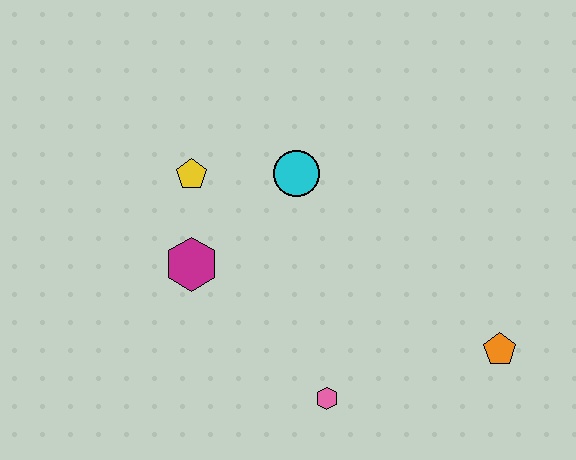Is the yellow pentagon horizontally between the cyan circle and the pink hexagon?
No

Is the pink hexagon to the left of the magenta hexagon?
No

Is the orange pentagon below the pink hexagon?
No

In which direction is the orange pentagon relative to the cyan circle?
The orange pentagon is to the right of the cyan circle.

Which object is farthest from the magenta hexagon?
The orange pentagon is farthest from the magenta hexagon.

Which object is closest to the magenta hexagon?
The yellow pentagon is closest to the magenta hexagon.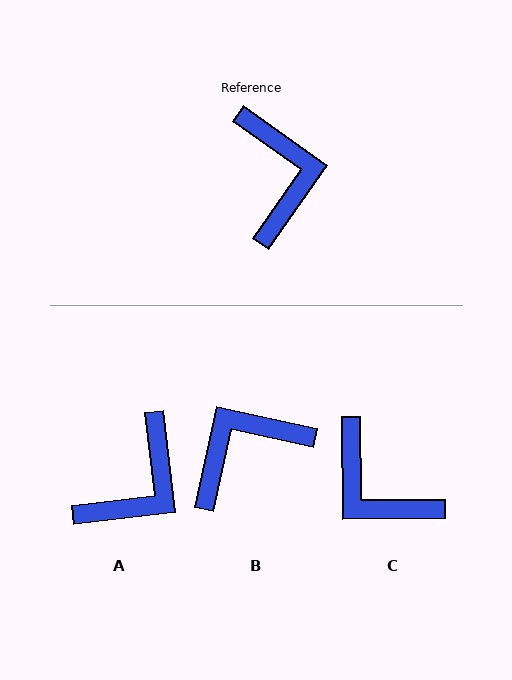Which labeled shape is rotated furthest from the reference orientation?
C, about 144 degrees away.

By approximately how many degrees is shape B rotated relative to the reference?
Approximately 113 degrees counter-clockwise.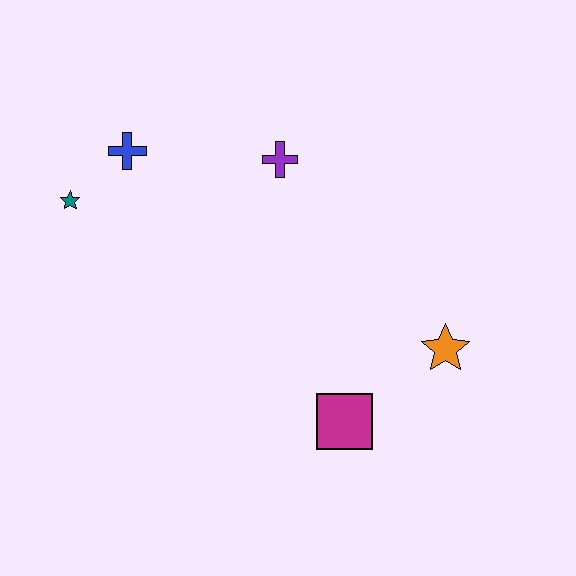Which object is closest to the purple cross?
The blue cross is closest to the purple cross.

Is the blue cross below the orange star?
No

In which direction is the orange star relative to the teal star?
The orange star is to the right of the teal star.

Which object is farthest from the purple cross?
The magenta square is farthest from the purple cross.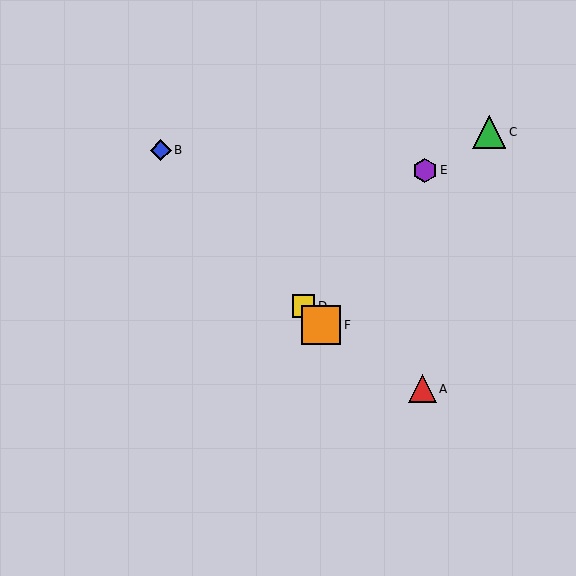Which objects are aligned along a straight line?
Objects B, D, F are aligned along a straight line.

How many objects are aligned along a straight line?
3 objects (B, D, F) are aligned along a straight line.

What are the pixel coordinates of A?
Object A is at (422, 389).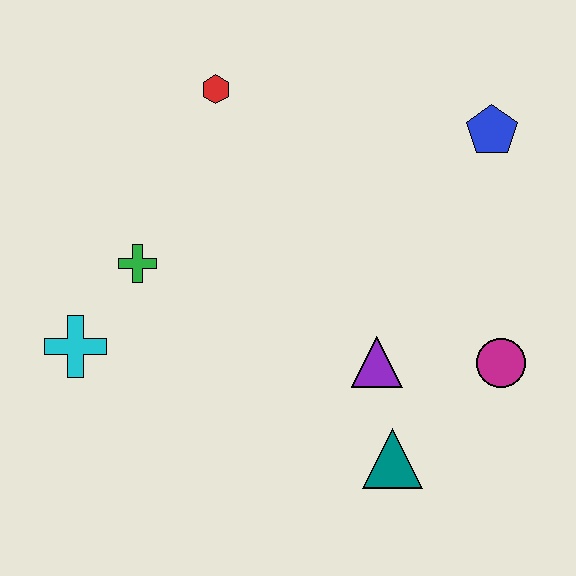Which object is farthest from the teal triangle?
The red hexagon is farthest from the teal triangle.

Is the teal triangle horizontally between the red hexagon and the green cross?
No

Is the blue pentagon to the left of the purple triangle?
No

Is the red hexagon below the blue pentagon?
No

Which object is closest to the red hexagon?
The green cross is closest to the red hexagon.